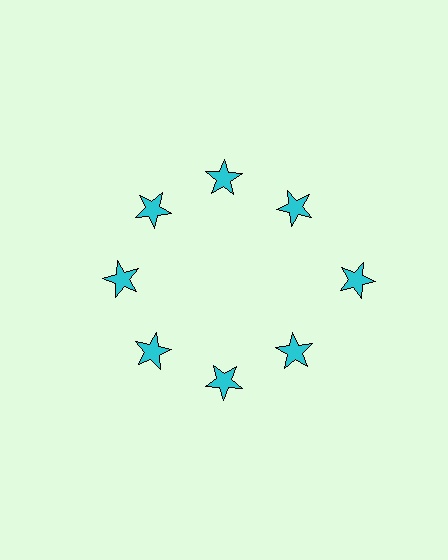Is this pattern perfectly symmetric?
No. The 8 cyan stars are arranged in a ring, but one element near the 3 o'clock position is pushed outward from the center, breaking the 8-fold rotational symmetry.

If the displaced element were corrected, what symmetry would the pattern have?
It would have 8-fold rotational symmetry — the pattern would map onto itself every 45 degrees.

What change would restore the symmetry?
The symmetry would be restored by moving it inward, back onto the ring so that all 8 stars sit at equal angles and equal distance from the center.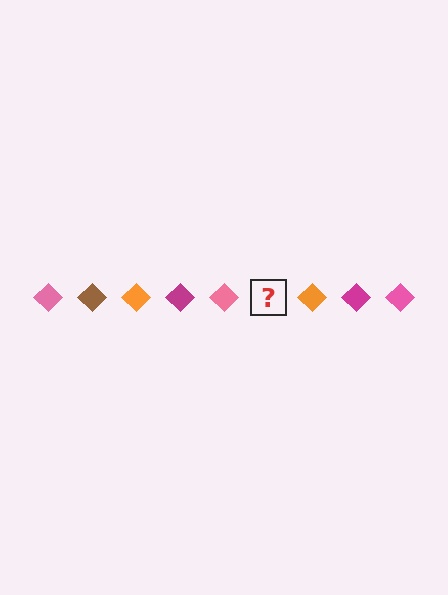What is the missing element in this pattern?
The missing element is a brown diamond.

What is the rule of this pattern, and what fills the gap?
The rule is that the pattern cycles through pink, brown, orange, magenta diamonds. The gap should be filled with a brown diamond.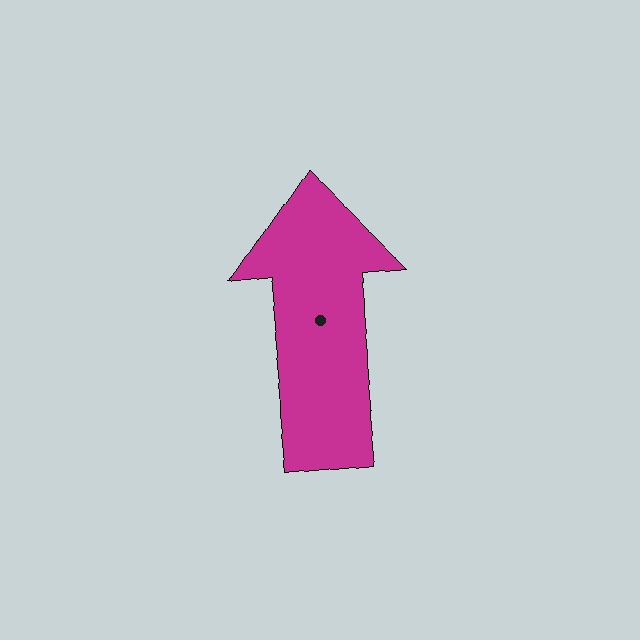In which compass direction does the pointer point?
North.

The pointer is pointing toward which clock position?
Roughly 12 o'clock.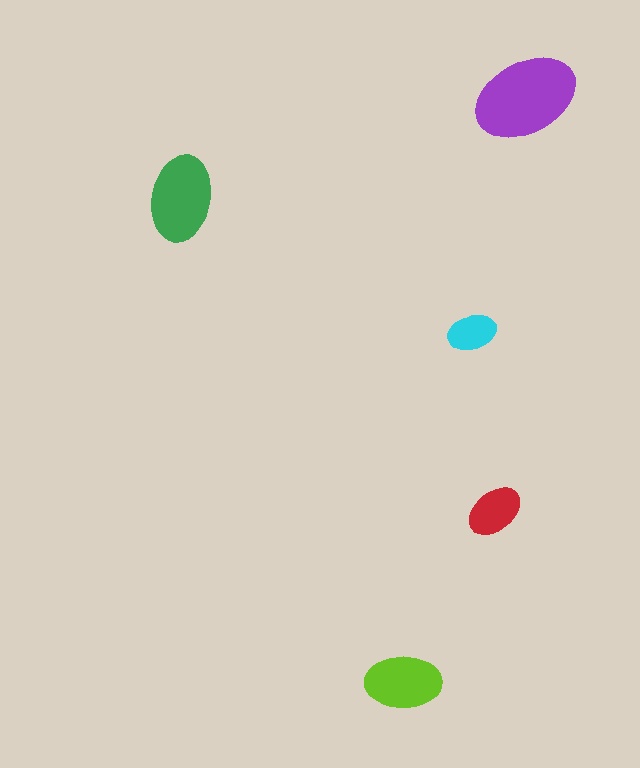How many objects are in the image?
There are 5 objects in the image.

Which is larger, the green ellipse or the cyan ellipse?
The green one.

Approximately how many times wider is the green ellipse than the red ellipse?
About 1.5 times wider.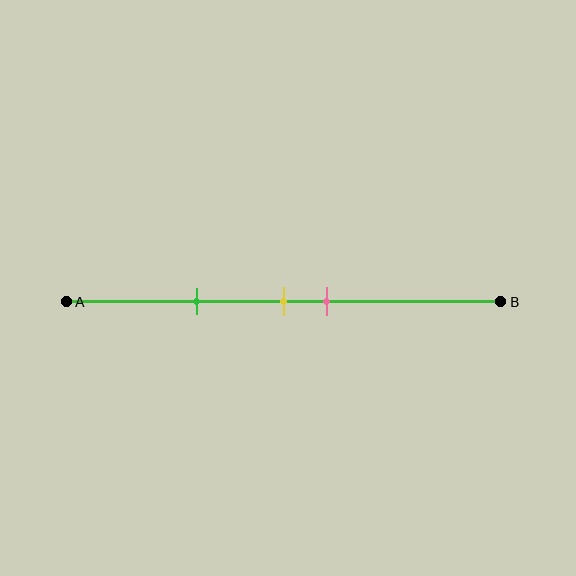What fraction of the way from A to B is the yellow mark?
The yellow mark is approximately 50% (0.5) of the way from A to B.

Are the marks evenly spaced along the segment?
No, the marks are not evenly spaced.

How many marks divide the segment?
There are 3 marks dividing the segment.